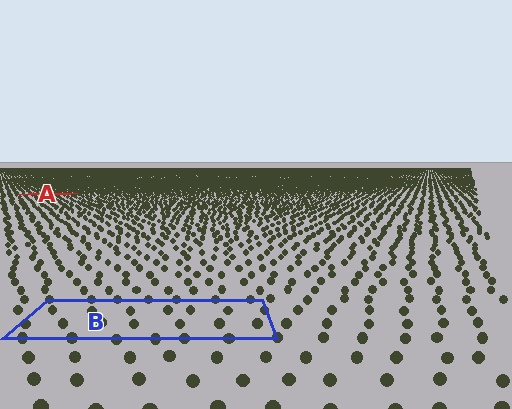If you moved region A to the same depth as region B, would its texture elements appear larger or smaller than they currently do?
They would appear larger. At a closer depth, the same texture elements are projected at a bigger on-screen size.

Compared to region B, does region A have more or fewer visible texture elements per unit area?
Region A has more texture elements per unit area — they are packed more densely because it is farther away.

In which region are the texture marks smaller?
The texture marks are smaller in region A, because it is farther away.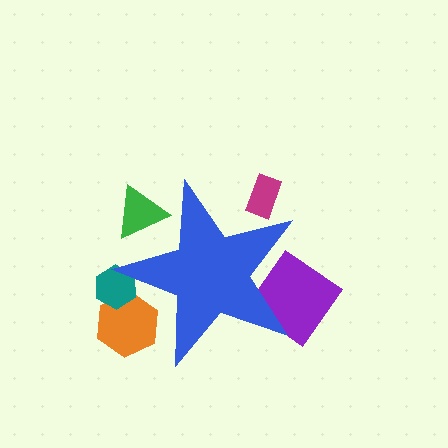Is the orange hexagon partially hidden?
Yes, the orange hexagon is partially hidden behind the blue star.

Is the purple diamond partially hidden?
Yes, the purple diamond is partially hidden behind the blue star.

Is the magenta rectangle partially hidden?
Yes, the magenta rectangle is partially hidden behind the blue star.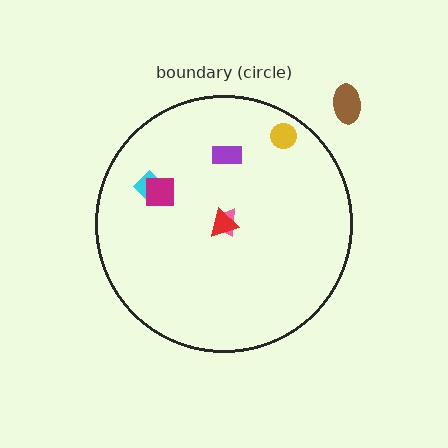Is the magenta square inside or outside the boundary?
Inside.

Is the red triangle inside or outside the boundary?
Inside.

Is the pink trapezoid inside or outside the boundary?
Inside.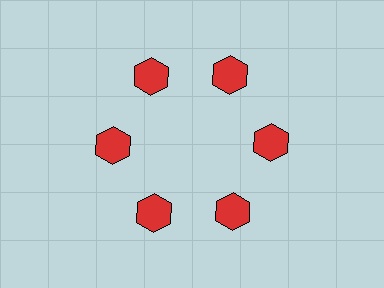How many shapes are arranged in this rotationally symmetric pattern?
There are 6 shapes, arranged in 6 groups of 1.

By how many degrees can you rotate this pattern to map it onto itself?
The pattern maps onto itself every 60 degrees of rotation.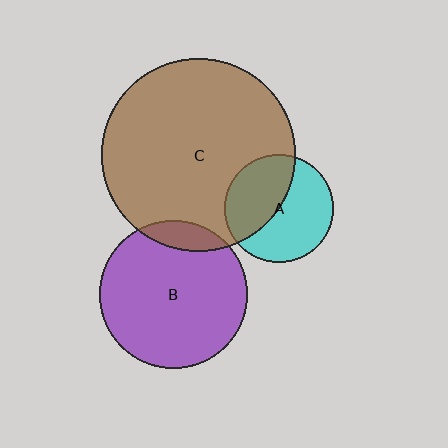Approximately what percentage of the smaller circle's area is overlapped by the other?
Approximately 10%.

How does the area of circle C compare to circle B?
Approximately 1.7 times.